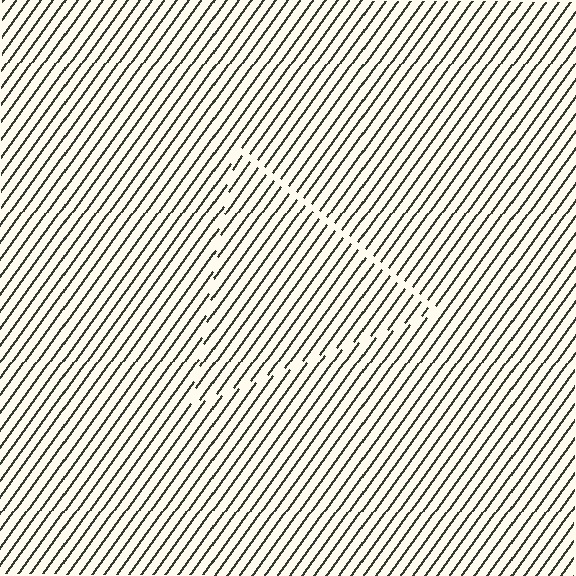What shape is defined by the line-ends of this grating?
An illusory triangle. The interior of the shape contains the same grating, shifted by half a period — the contour is defined by the phase discontinuity where line-ends from the inner and outer gratings abut.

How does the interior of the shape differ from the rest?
The interior of the shape contains the same grating, shifted by half a period — the contour is defined by the phase discontinuity where line-ends from the inner and outer gratings abut.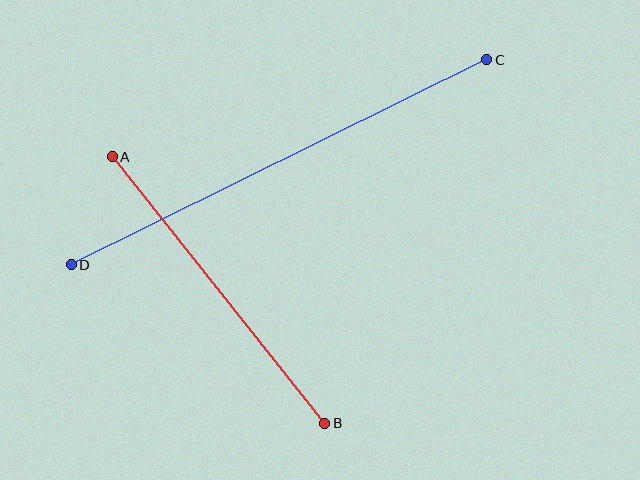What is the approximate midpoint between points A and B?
The midpoint is at approximately (219, 290) pixels.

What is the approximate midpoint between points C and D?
The midpoint is at approximately (279, 162) pixels.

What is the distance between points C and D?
The distance is approximately 463 pixels.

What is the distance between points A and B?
The distance is approximately 341 pixels.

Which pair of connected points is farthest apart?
Points C and D are farthest apart.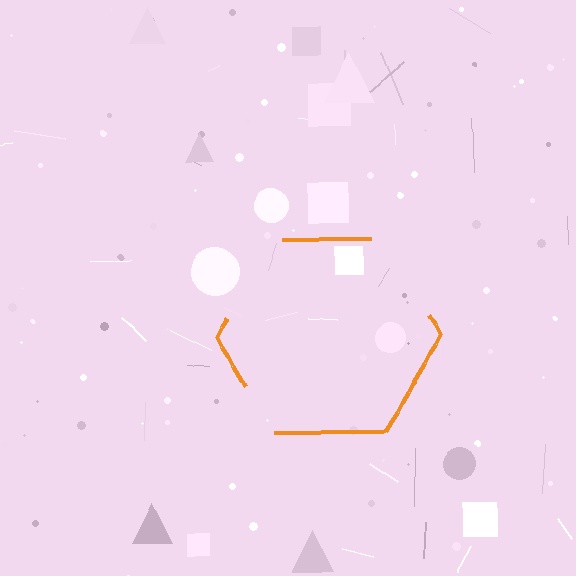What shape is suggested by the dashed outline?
The dashed outline suggests a hexagon.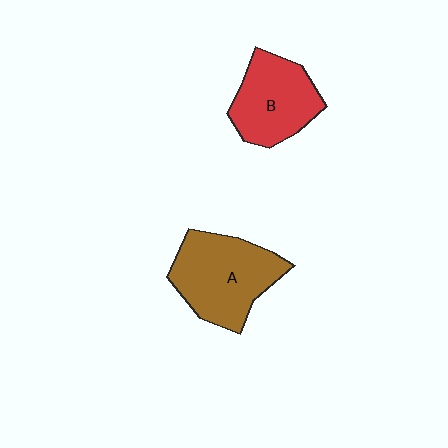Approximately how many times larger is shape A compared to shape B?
Approximately 1.2 times.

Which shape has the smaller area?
Shape B (red).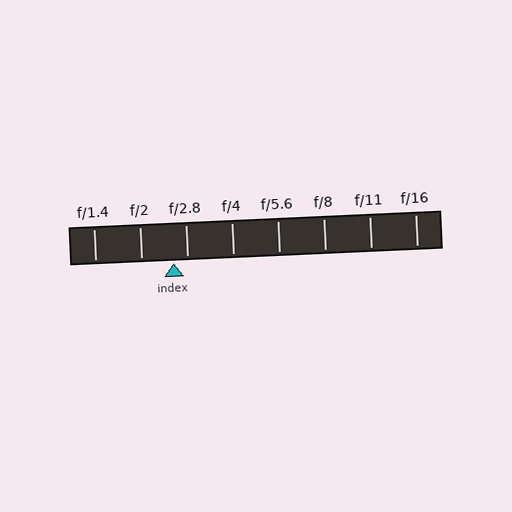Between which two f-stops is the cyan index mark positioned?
The index mark is between f/2 and f/2.8.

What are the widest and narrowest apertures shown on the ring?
The widest aperture shown is f/1.4 and the narrowest is f/16.